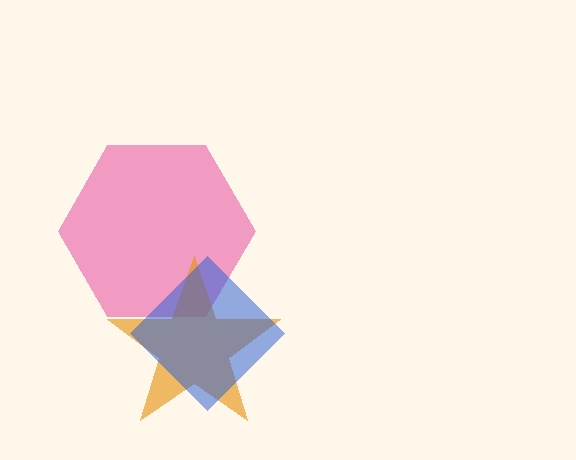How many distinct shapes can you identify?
There are 3 distinct shapes: a pink hexagon, an orange star, a blue diamond.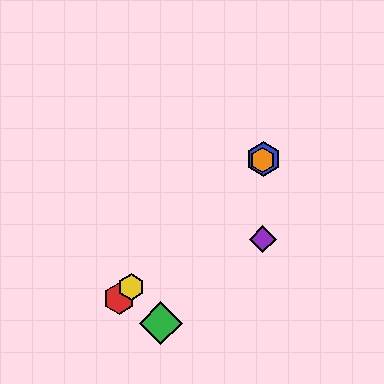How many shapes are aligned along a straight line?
4 shapes (the red hexagon, the blue hexagon, the yellow hexagon, the orange hexagon) are aligned along a straight line.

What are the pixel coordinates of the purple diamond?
The purple diamond is at (263, 239).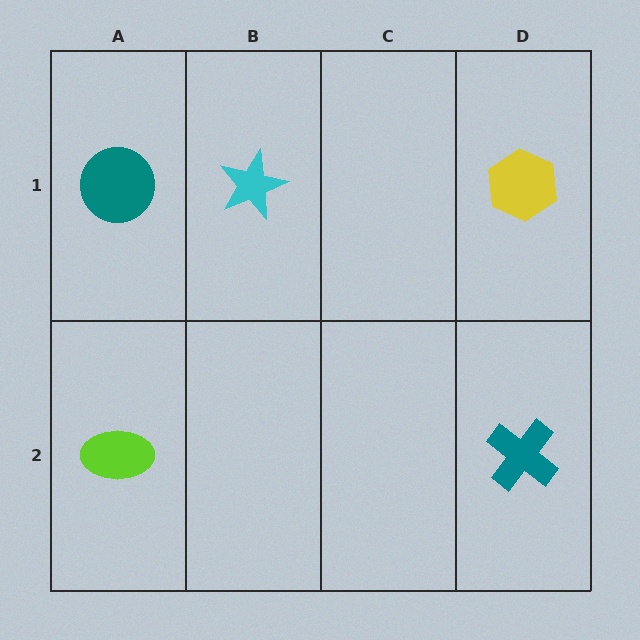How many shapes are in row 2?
2 shapes.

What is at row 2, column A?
A lime ellipse.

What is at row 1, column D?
A yellow hexagon.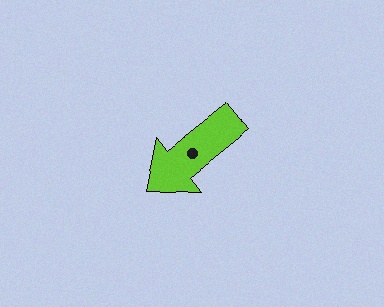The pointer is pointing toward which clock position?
Roughly 8 o'clock.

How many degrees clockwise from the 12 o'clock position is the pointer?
Approximately 232 degrees.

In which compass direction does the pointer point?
Southwest.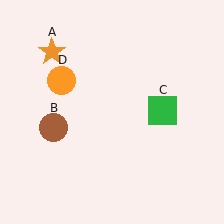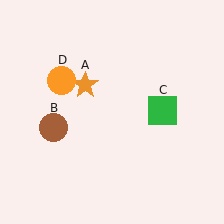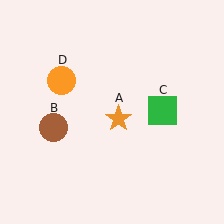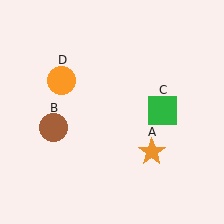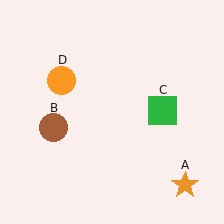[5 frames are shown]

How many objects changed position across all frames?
1 object changed position: orange star (object A).